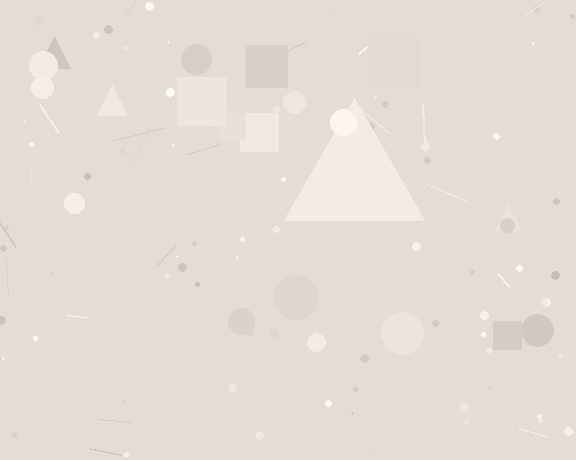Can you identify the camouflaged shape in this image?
The camouflaged shape is a triangle.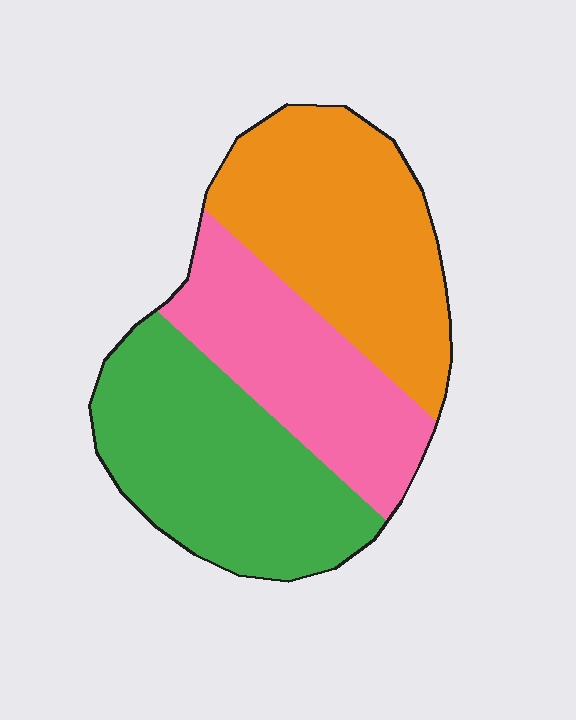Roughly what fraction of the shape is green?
Green covers about 35% of the shape.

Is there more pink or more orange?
Orange.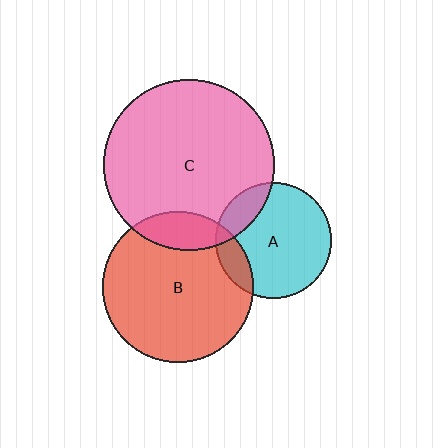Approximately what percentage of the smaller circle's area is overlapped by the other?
Approximately 15%.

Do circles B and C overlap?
Yes.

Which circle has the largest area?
Circle C (pink).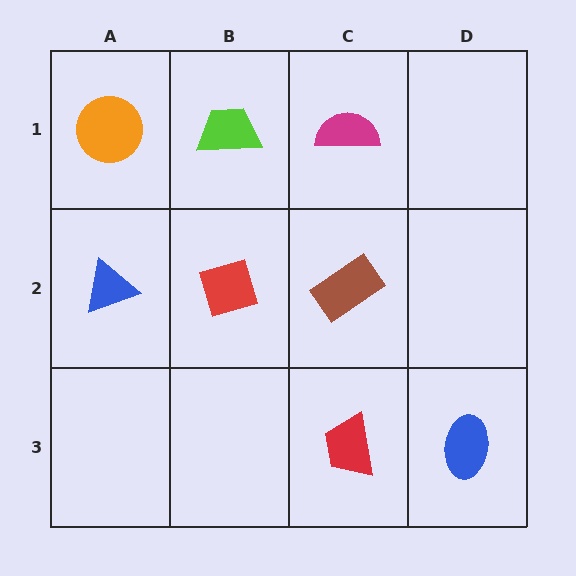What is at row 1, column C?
A magenta semicircle.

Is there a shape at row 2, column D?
No, that cell is empty.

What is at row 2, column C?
A brown rectangle.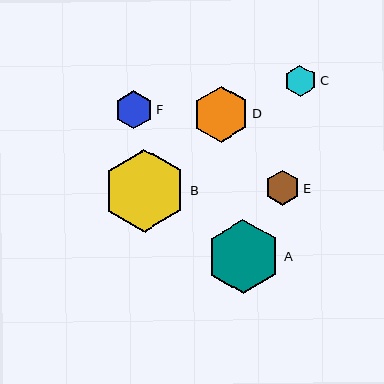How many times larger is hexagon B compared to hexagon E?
Hexagon B is approximately 2.3 times the size of hexagon E.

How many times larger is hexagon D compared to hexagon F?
Hexagon D is approximately 1.5 times the size of hexagon F.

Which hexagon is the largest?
Hexagon B is the largest with a size of approximately 83 pixels.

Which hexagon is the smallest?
Hexagon C is the smallest with a size of approximately 32 pixels.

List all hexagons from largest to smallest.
From largest to smallest: B, A, D, F, E, C.